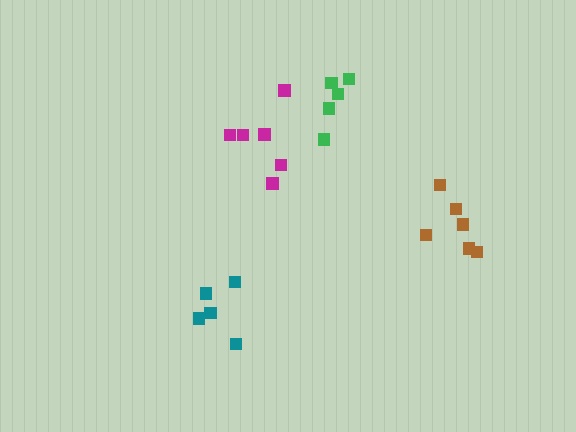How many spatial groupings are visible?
There are 4 spatial groupings.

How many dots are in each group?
Group 1: 6 dots, Group 2: 6 dots, Group 3: 5 dots, Group 4: 5 dots (22 total).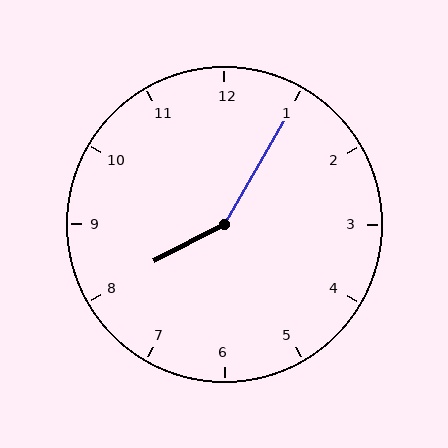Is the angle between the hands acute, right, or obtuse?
It is obtuse.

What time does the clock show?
8:05.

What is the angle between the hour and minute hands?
Approximately 148 degrees.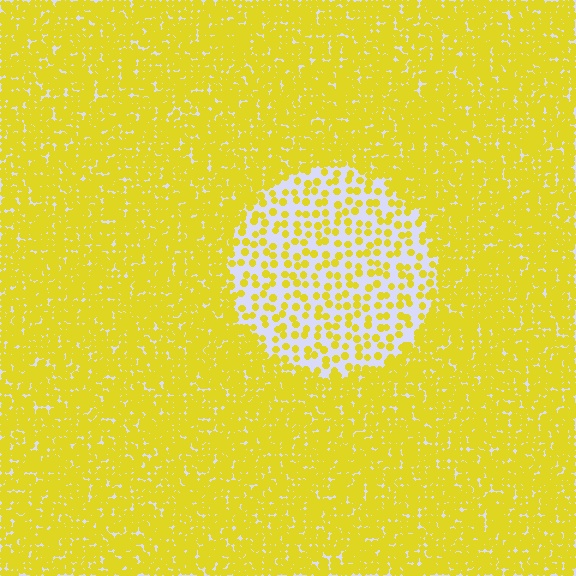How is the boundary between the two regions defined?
The boundary is defined by a change in element density (approximately 3.0x ratio). All elements are the same color, size, and shape.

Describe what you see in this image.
The image contains small yellow elements arranged at two different densities. A circle-shaped region is visible where the elements are less densely packed than the surrounding area.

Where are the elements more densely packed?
The elements are more densely packed outside the circle boundary.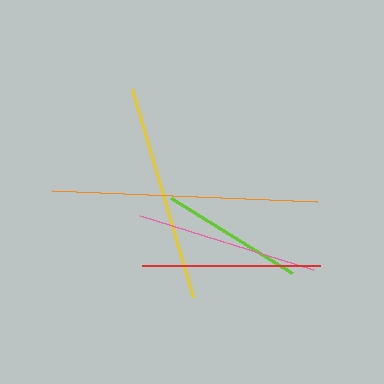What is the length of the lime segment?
The lime segment is approximately 142 pixels long.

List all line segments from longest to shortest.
From longest to shortest: orange, yellow, pink, red, lime.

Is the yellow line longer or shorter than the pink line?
The yellow line is longer than the pink line.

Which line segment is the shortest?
The lime line is the shortest at approximately 142 pixels.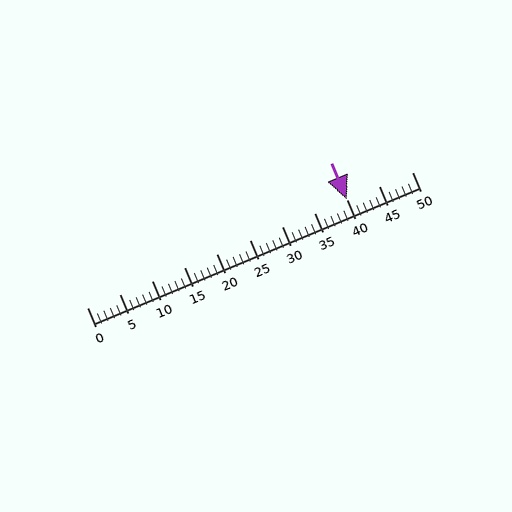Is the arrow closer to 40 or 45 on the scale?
The arrow is closer to 40.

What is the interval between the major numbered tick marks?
The major tick marks are spaced 5 units apart.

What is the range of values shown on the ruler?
The ruler shows values from 0 to 50.